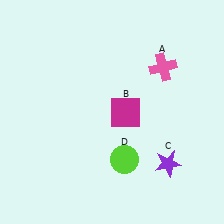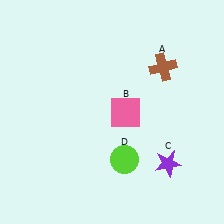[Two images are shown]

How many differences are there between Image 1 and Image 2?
There are 2 differences between the two images.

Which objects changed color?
A changed from pink to brown. B changed from magenta to pink.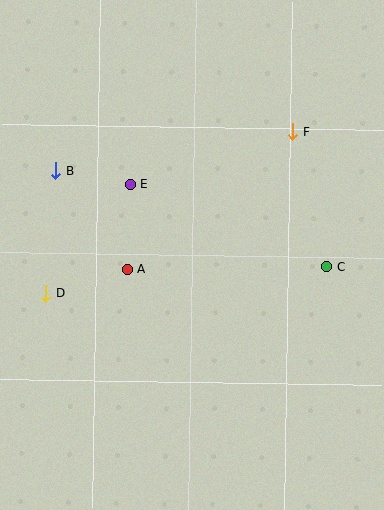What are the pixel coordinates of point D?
Point D is at (46, 293).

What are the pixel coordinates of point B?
Point B is at (56, 171).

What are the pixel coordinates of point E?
Point E is at (130, 184).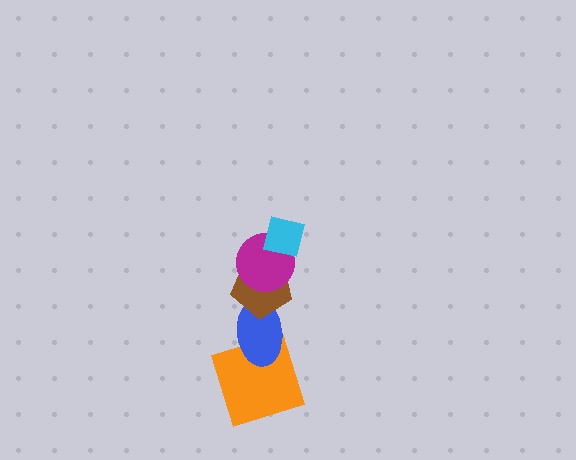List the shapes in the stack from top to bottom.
From top to bottom: the cyan square, the magenta circle, the brown pentagon, the blue ellipse, the orange square.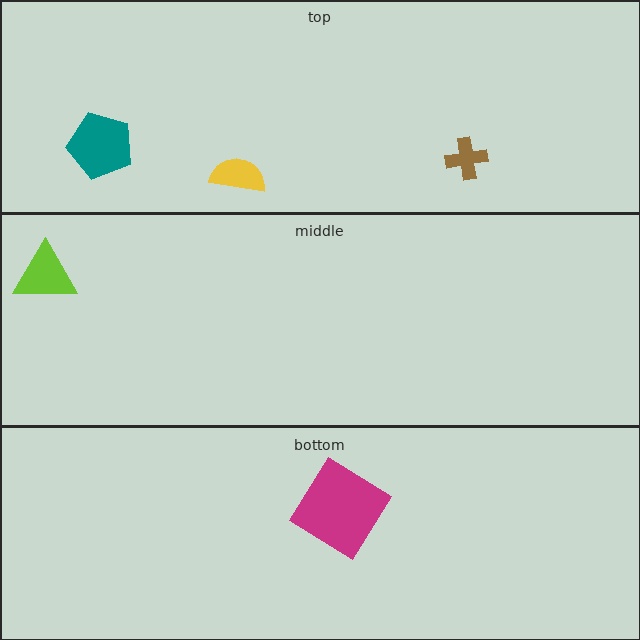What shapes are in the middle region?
The lime triangle.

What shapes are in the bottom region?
The magenta diamond.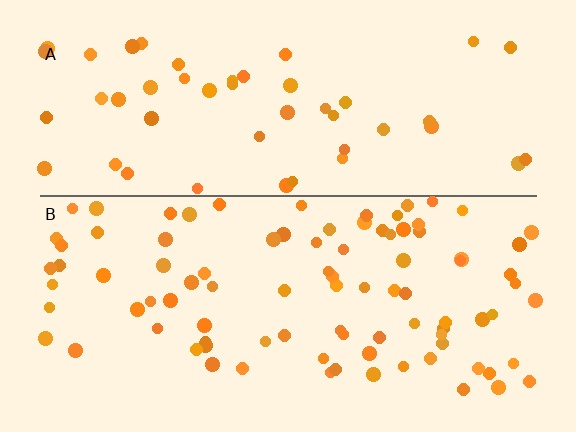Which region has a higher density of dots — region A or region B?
B (the bottom).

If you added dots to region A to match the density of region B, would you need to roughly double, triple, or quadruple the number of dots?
Approximately double.